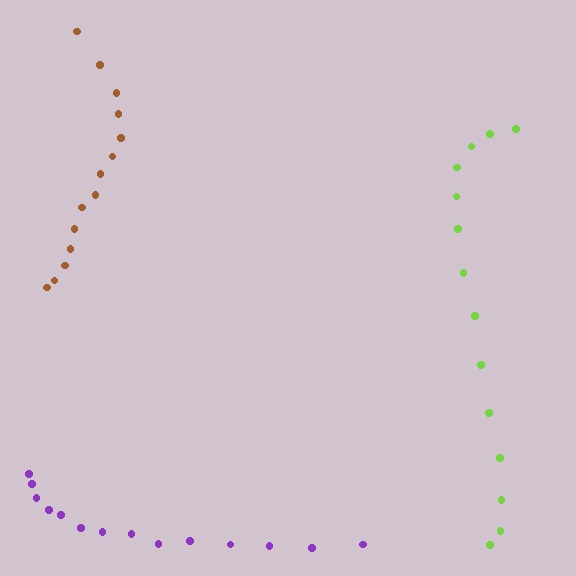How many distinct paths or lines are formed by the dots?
There are 3 distinct paths.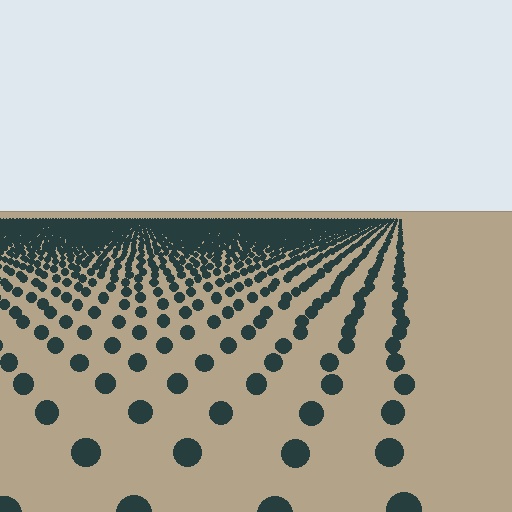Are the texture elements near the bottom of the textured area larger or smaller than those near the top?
Larger. Near the bottom, elements are closer to the viewer and appear at a bigger on-screen size.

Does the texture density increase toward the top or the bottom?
Density increases toward the top.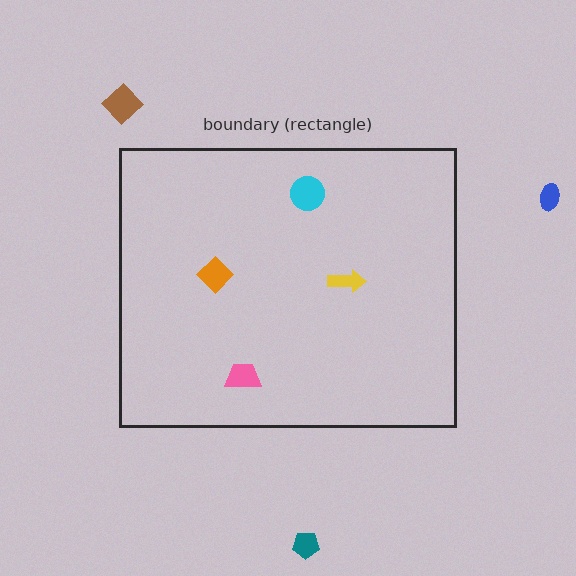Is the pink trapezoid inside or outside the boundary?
Inside.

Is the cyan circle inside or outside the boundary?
Inside.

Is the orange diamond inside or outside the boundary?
Inside.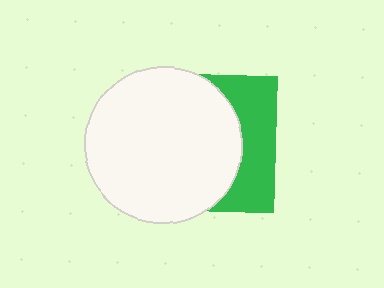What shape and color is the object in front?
The object in front is a white circle.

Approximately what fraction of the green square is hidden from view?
Roughly 68% of the green square is hidden behind the white circle.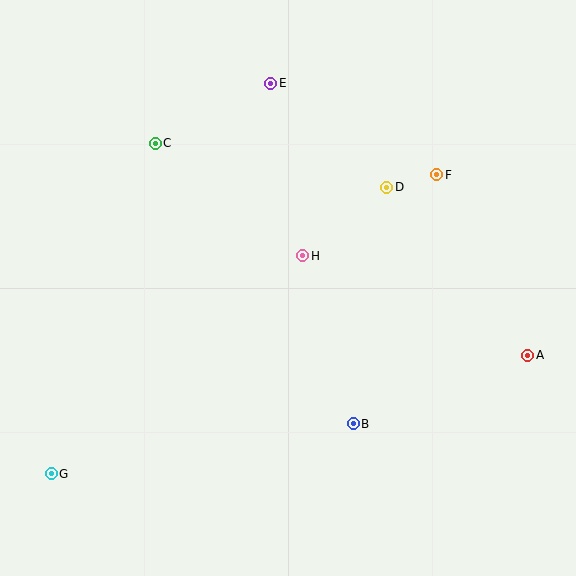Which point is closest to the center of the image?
Point H at (303, 256) is closest to the center.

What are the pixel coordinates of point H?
Point H is at (303, 256).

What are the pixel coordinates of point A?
Point A is at (528, 355).